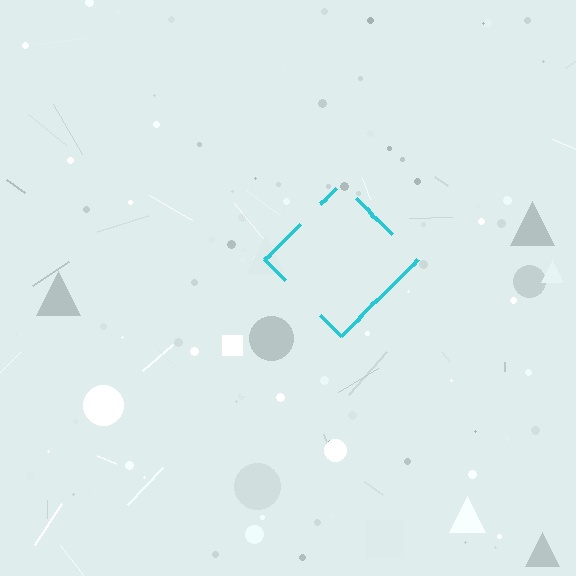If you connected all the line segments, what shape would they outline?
They would outline a diamond.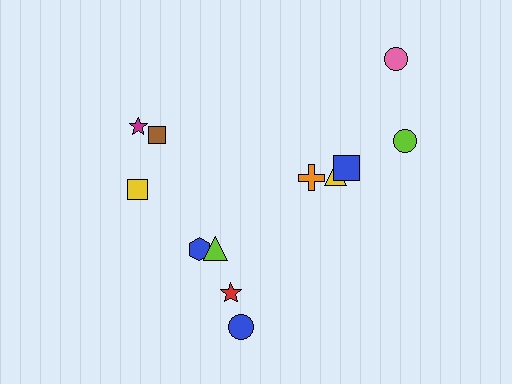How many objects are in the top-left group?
There are 3 objects.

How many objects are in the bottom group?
There are 4 objects.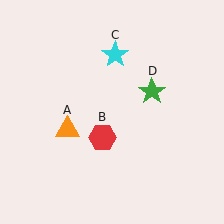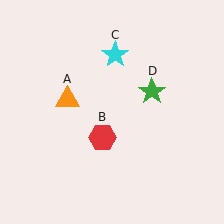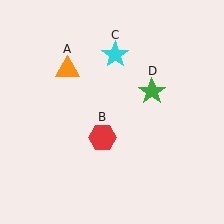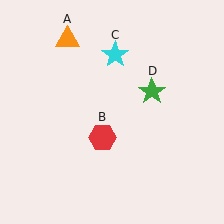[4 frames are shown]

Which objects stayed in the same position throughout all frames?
Red hexagon (object B) and cyan star (object C) and green star (object D) remained stationary.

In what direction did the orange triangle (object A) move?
The orange triangle (object A) moved up.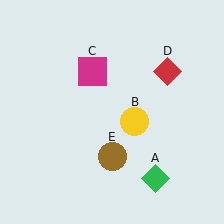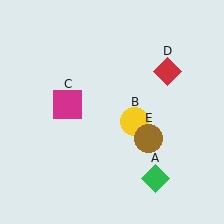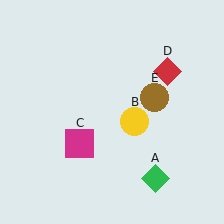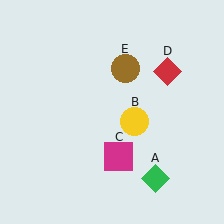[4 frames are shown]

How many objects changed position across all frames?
2 objects changed position: magenta square (object C), brown circle (object E).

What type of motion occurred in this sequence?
The magenta square (object C), brown circle (object E) rotated counterclockwise around the center of the scene.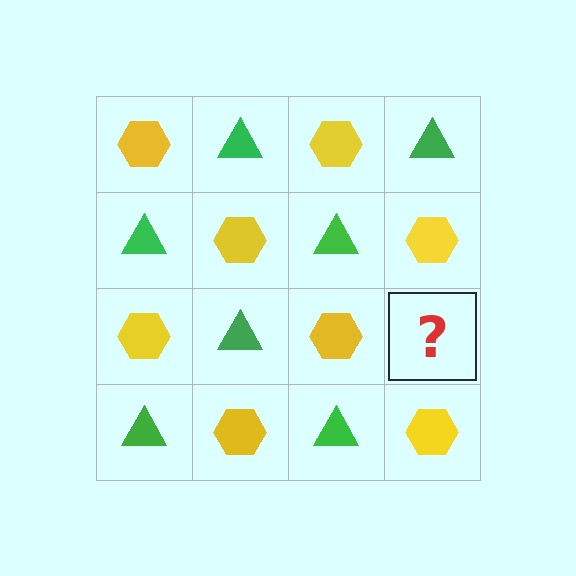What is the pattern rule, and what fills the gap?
The rule is that it alternates yellow hexagon and green triangle in a checkerboard pattern. The gap should be filled with a green triangle.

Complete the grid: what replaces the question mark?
The question mark should be replaced with a green triangle.